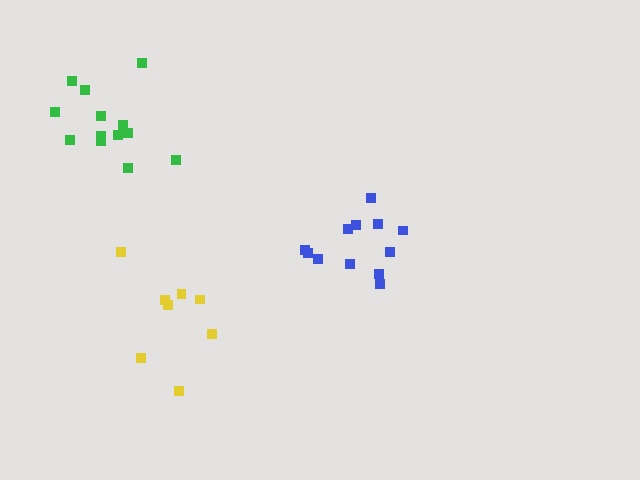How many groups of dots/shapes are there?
There are 3 groups.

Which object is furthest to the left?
The green cluster is leftmost.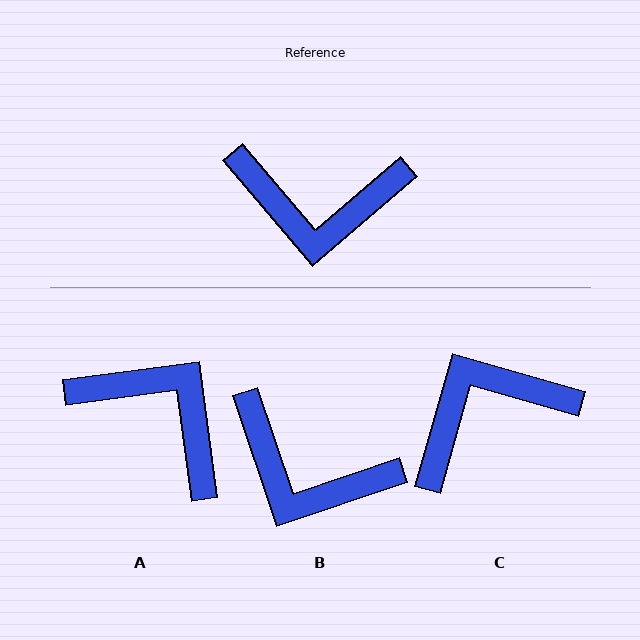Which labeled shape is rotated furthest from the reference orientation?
A, about 147 degrees away.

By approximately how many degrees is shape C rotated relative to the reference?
Approximately 146 degrees clockwise.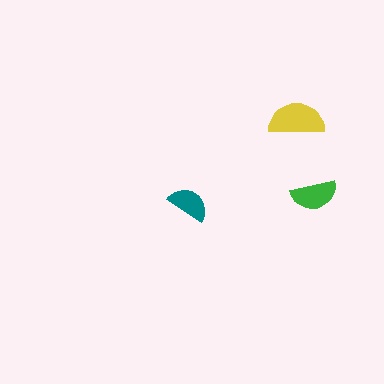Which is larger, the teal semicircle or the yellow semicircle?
The yellow one.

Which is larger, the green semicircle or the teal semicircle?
The green one.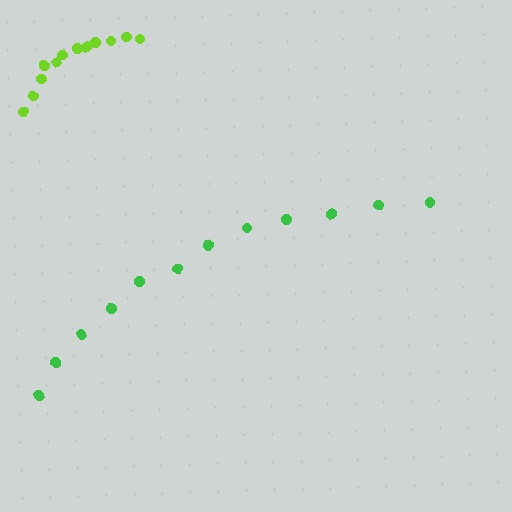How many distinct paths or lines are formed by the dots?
There are 2 distinct paths.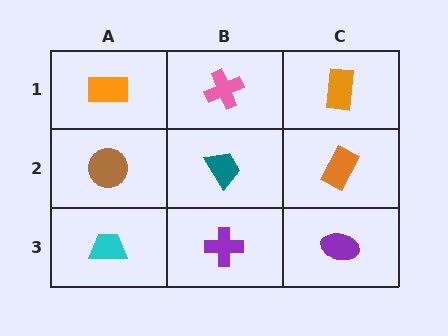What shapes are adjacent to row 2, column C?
An orange rectangle (row 1, column C), a purple ellipse (row 3, column C), a teal trapezoid (row 2, column B).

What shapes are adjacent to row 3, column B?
A teal trapezoid (row 2, column B), a cyan trapezoid (row 3, column A), a purple ellipse (row 3, column C).